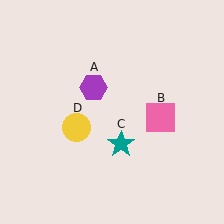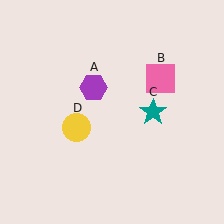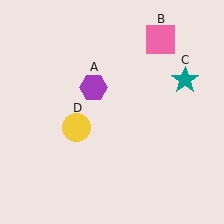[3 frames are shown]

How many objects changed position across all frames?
2 objects changed position: pink square (object B), teal star (object C).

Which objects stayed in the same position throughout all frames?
Purple hexagon (object A) and yellow circle (object D) remained stationary.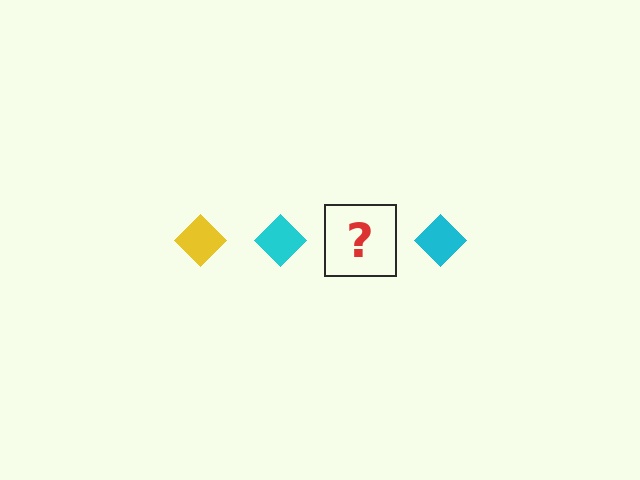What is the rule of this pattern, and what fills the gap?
The rule is that the pattern cycles through yellow, cyan diamonds. The gap should be filled with a yellow diamond.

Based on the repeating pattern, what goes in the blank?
The blank should be a yellow diamond.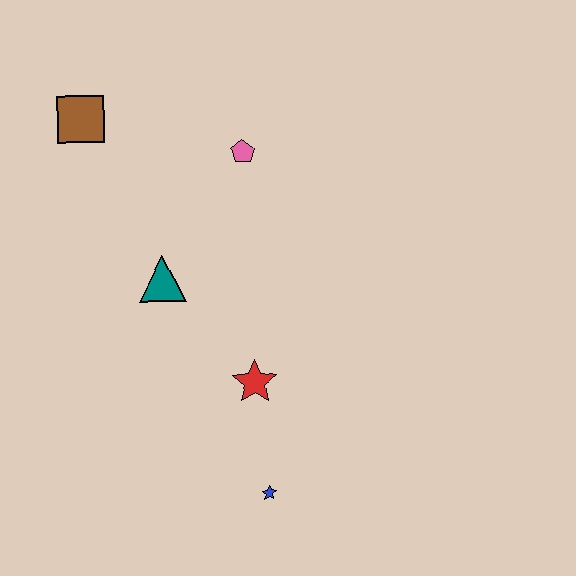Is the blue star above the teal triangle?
No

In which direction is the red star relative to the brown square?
The red star is below the brown square.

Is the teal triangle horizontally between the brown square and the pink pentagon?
Yes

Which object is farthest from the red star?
The brown square is farthest from the red star.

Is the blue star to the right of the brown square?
Yes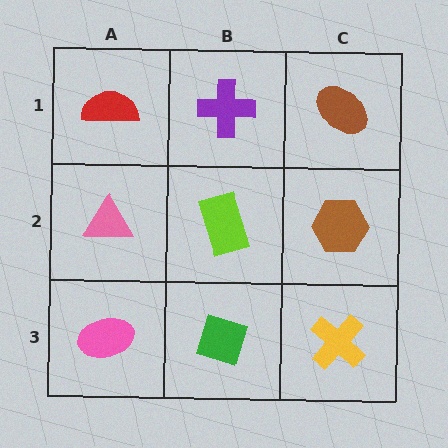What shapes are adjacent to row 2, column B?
A purple cross (row 1, column B), a green diamond (row 3, column B), a pink triangle (row 2, column A), a brown hexagon (row 2, column C).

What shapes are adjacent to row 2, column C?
A brown ellipse (row 1, column C), a yellow cross (row 3, column C), a lime rectangle (row 2, column B).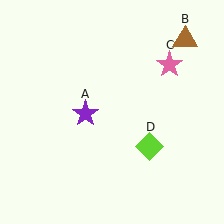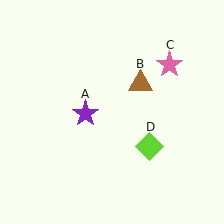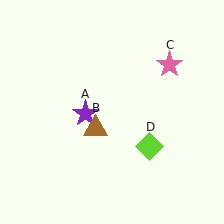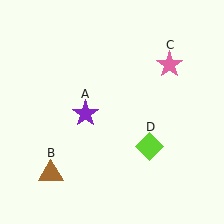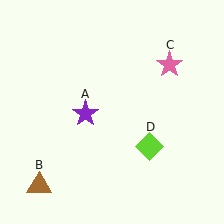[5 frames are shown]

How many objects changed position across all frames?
1 object changed position: brown triangle (object B).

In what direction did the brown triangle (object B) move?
The brown triangle (object B) moved down and to the left.